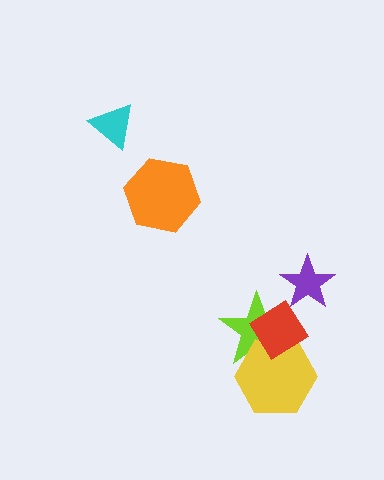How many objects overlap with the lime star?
2 objects overlap with the lime star.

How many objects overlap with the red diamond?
2 objects overlap with the red diamond.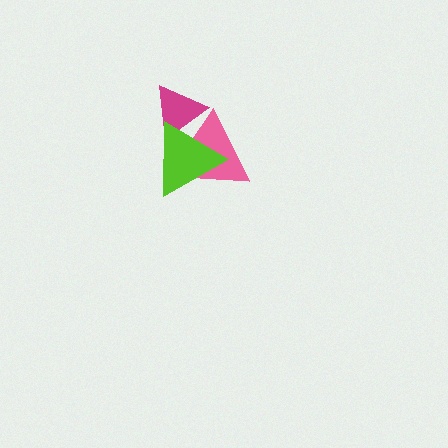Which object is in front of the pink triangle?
The lime triangle is in front of the pink triangle.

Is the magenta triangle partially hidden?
Yes, it is partially covered by another shape.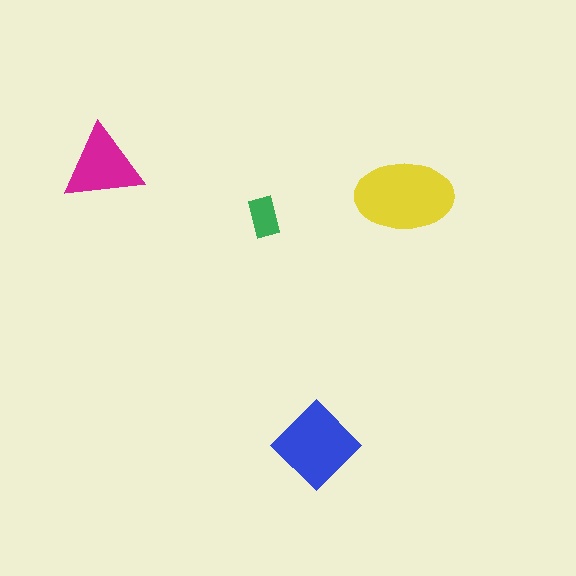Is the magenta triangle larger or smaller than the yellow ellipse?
Smaller.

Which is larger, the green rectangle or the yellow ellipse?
The yellow ellipse.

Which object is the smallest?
The green rectangle.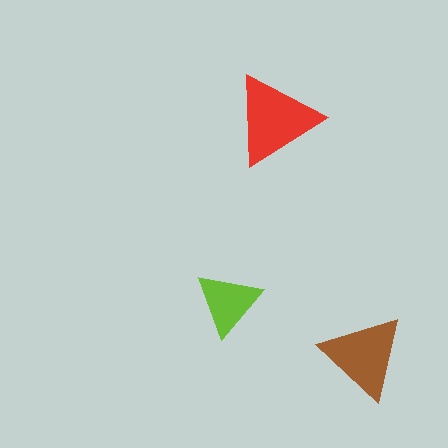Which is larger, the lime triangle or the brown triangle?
The brown one.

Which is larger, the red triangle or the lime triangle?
The red one.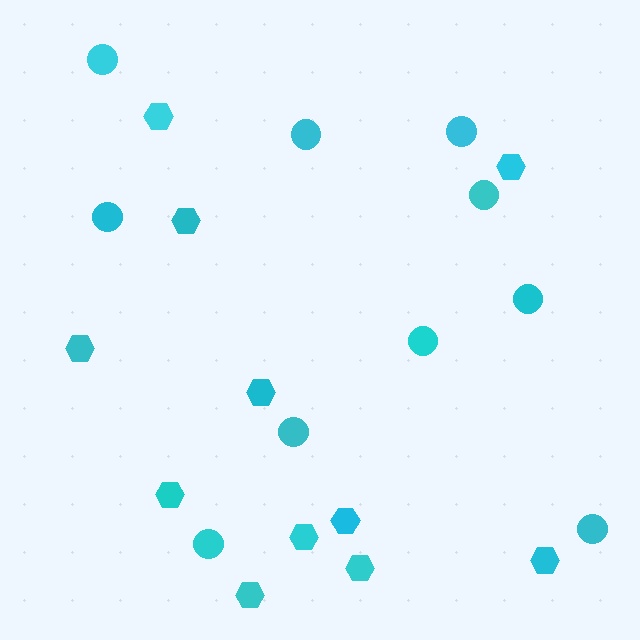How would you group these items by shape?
There are 2 groups: one group of hexagons (11) and one group of circles (10).